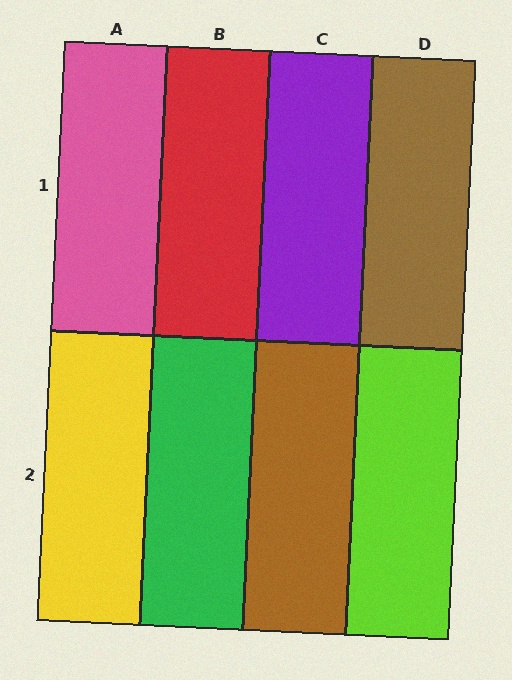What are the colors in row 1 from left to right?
Pink, red, purple, brown.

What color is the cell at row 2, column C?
Brown.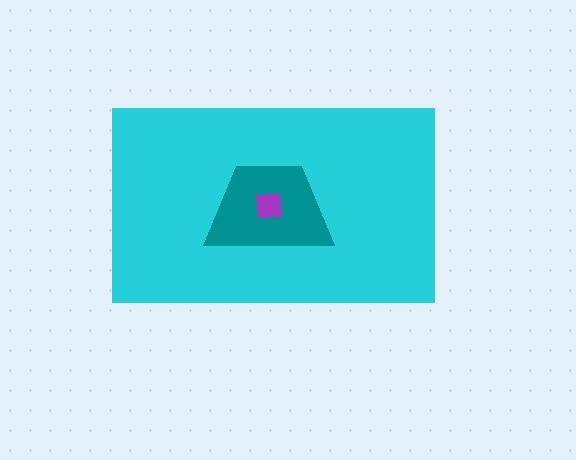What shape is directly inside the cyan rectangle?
The teal trapezoid.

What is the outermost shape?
The cyan rectangle.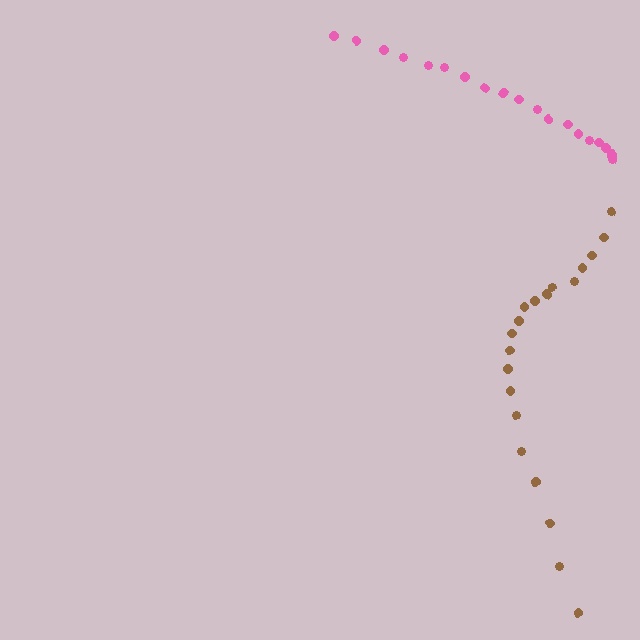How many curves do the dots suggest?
There are 2 distinct paths.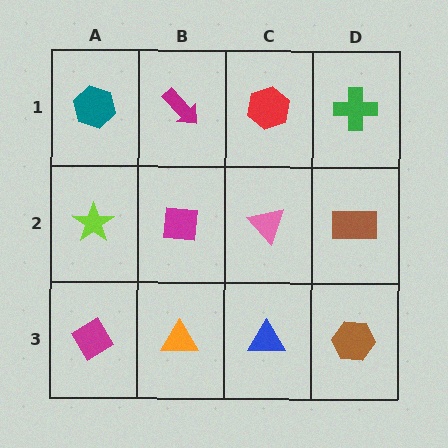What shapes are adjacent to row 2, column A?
A teal hexagon (row 1, column A), a magenta diamond (row 3, column A), a magenta square (row 2, column B).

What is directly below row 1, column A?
A lime star.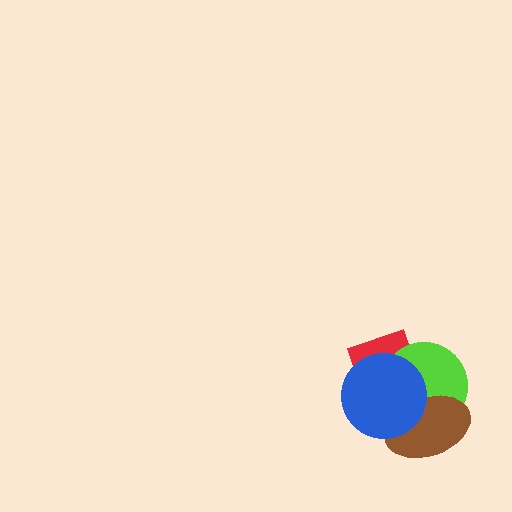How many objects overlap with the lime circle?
3 objects overlap with the lime circle.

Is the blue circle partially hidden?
No, no other shape covers it.